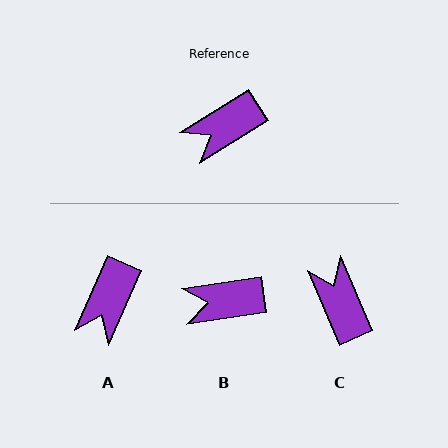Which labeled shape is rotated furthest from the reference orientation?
C, about 99 degrees away.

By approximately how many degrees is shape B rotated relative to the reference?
Approximately 23 degrees clockwise.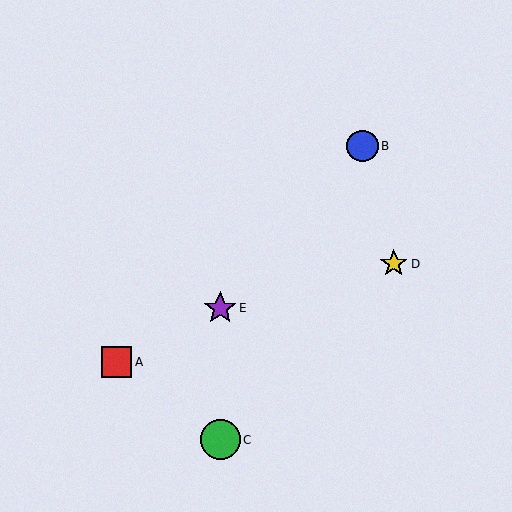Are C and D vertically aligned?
No, C is at x≈220 and D is at x≈394.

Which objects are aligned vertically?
Objects C, E are aligned vertically.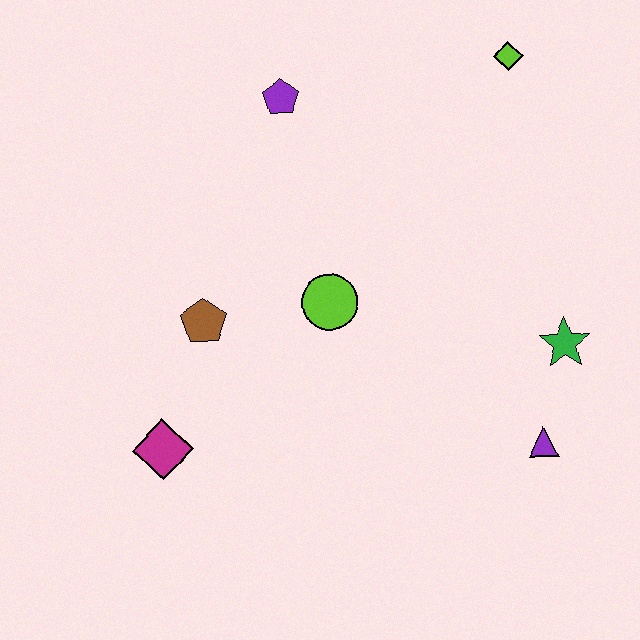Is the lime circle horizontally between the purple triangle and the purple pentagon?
Yes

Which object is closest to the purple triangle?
The green star is closest to the purple triangle.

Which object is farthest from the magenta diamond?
The lime diamond is farthest from the magenta diamond.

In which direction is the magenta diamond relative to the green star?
The magenta diamond is to the left of the green star.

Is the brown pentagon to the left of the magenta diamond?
No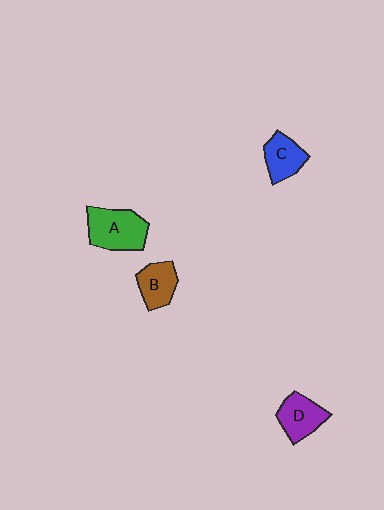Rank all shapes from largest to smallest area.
From largest to smallest: A (green), D (purple), C (blue), B (brown).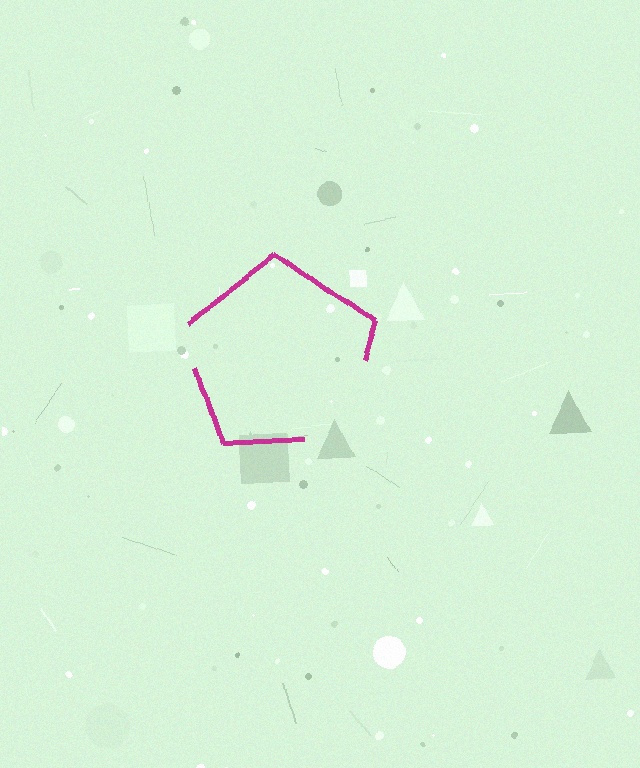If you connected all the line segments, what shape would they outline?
They would outline a pentagon.